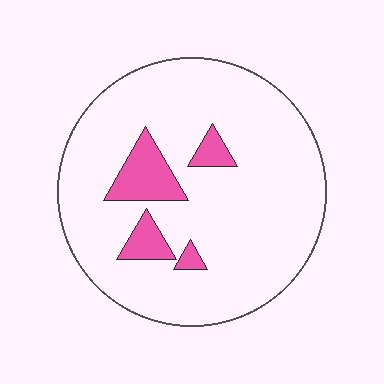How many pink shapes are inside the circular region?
4.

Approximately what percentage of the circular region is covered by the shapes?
Approximately 10%.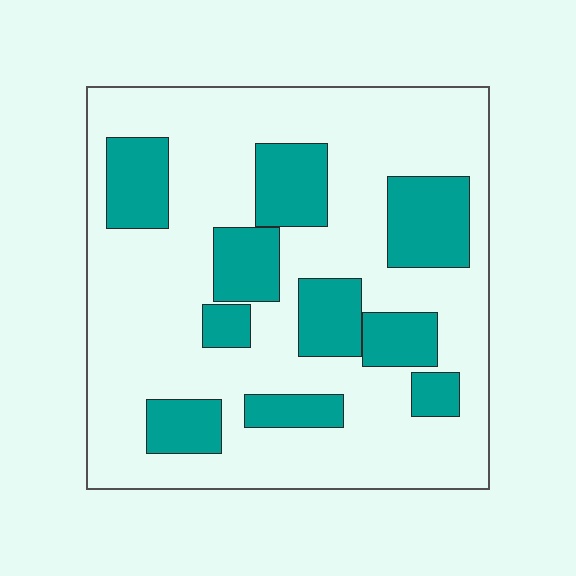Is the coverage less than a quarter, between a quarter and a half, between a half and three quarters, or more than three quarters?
Between a quarter and a half.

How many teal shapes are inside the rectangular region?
10.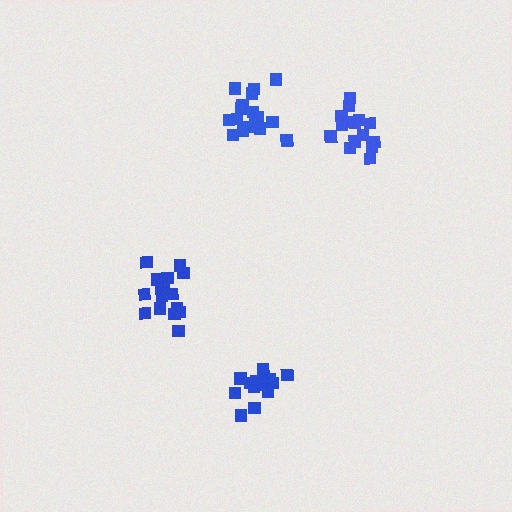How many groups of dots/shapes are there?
There are 4 groups.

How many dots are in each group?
Group 1: 14 dots, Group 2: 18 dots, Group 3: 17 dots, Group 4: 15 dots (64 total).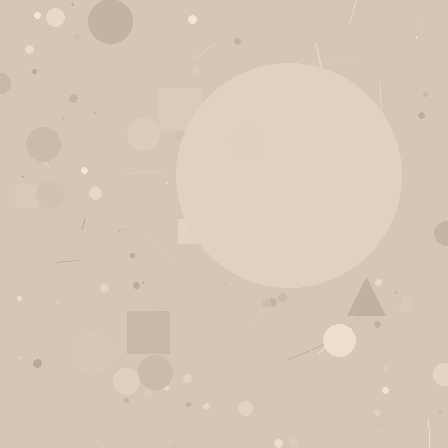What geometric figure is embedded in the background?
A circle is embedded in the background.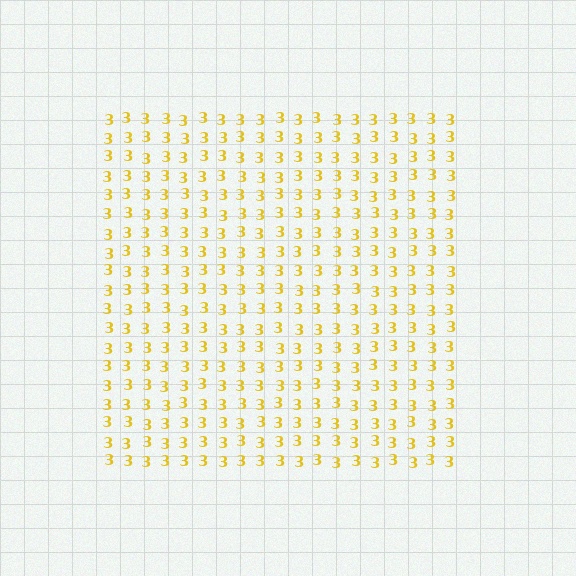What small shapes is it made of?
It is made of small digit 3's.